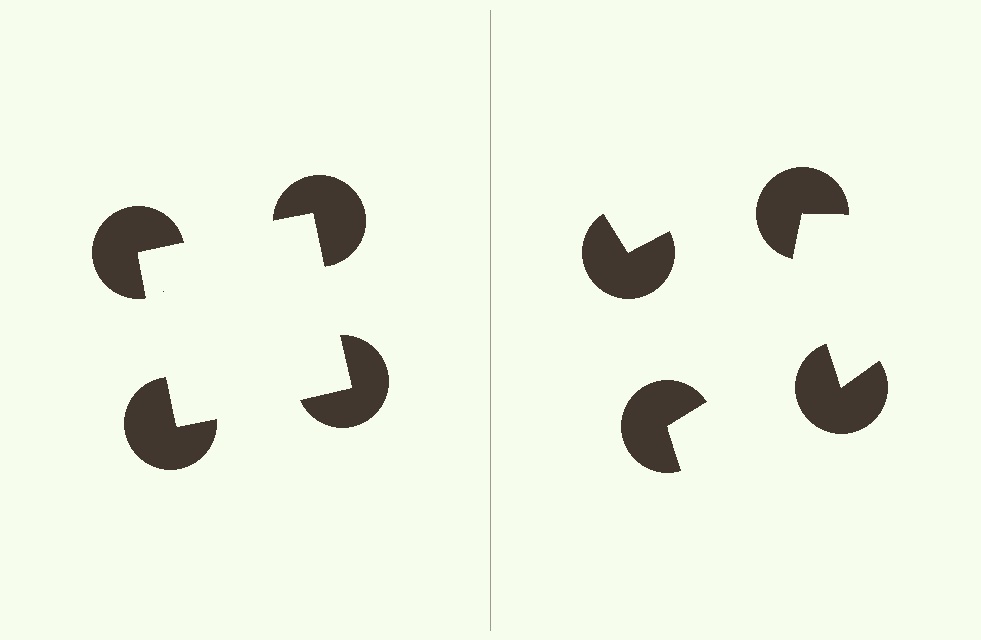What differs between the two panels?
The pac-man discs are positioned identically on both sides; only the wedge orientations differ. On the left they align to a square; on the right they are misaligned.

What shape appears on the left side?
An illusory square.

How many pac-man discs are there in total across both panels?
8 — 4 on each side.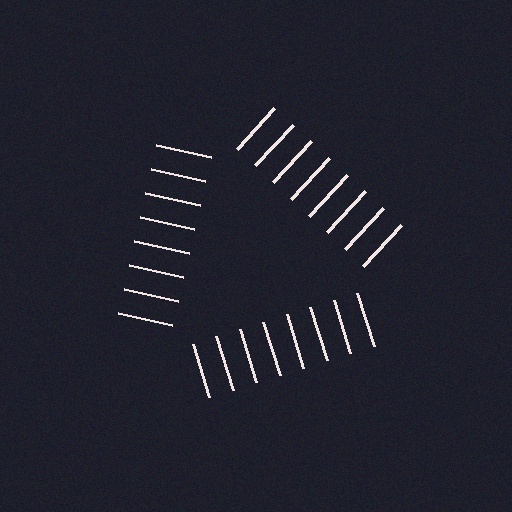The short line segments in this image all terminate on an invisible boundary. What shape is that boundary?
An illusory triangle — the line segments terminate on its edges but no continuous stroke is drawn.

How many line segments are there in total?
24 — 8 along each of the 3 edges.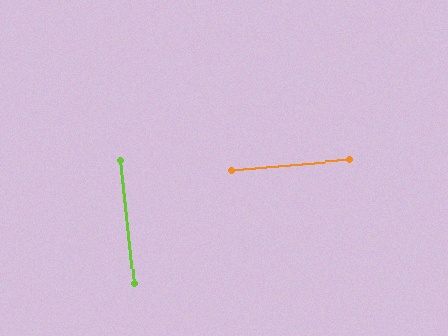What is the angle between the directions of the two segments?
Approximately 89 degrees.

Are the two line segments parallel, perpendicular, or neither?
Perpendicular — they meet at approximately 89°.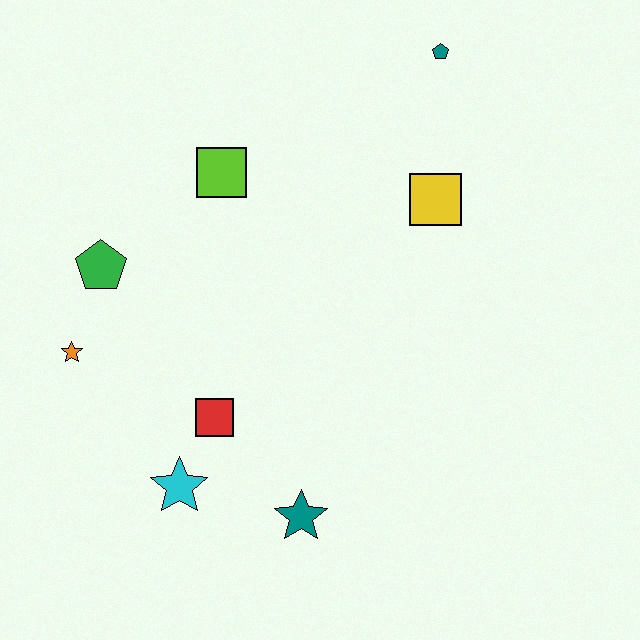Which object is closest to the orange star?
The green pentagon is closest to the orange star.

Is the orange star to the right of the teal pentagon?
No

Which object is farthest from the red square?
The teal pentagon is farthest from the red square.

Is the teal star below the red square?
Yes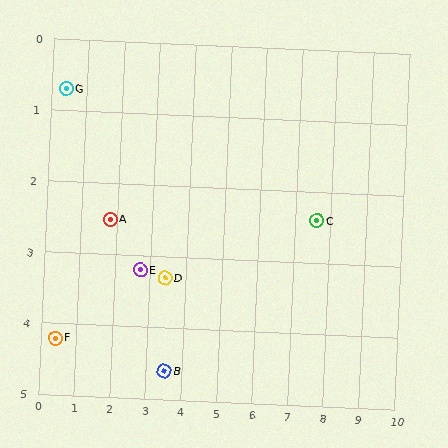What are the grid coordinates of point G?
Point G is at approximately (0.4, 0.7).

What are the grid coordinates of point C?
Point C is at approximately (7.6, 2.4).